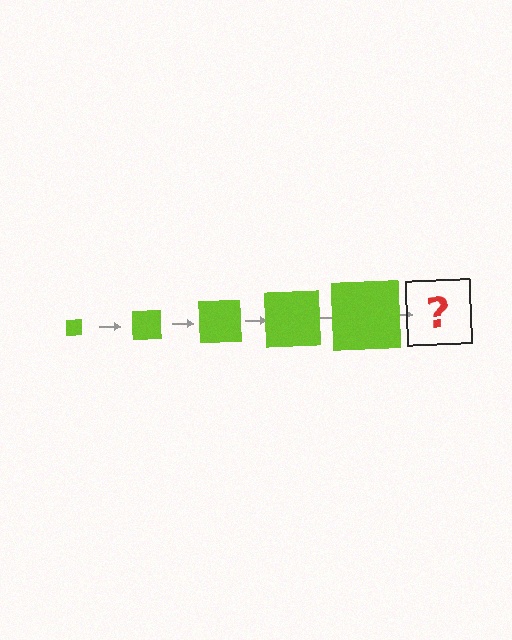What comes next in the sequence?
The next element should be a lime square, larger than the previous one.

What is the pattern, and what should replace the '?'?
The pattern is that the square gets progressively larger each step. The '?' should be a lime square, larger than the previous one.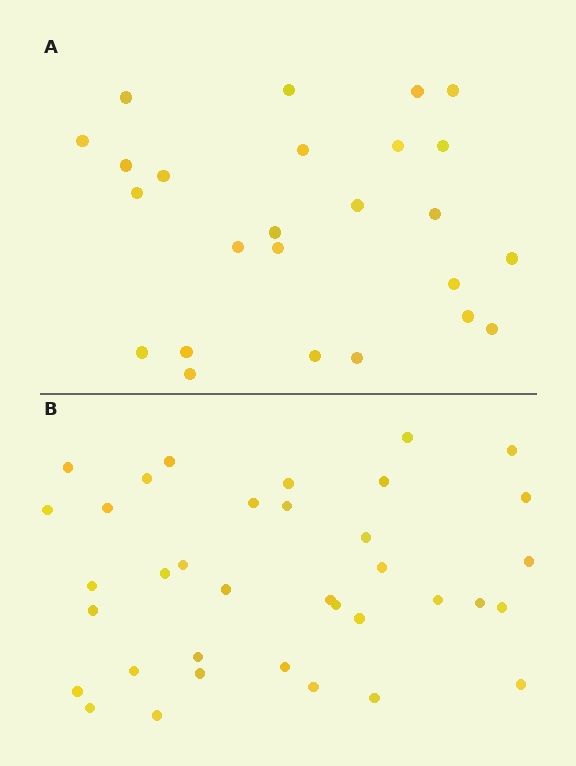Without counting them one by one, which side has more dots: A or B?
Region B (the bottom region) has more dots.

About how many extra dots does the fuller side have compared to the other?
Region B has roughly 12 or so more dots than region A.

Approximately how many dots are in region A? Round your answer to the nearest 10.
About 20 dots. (The exact count is 25, which rounds to 20.)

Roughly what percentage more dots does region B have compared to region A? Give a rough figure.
About 45% more.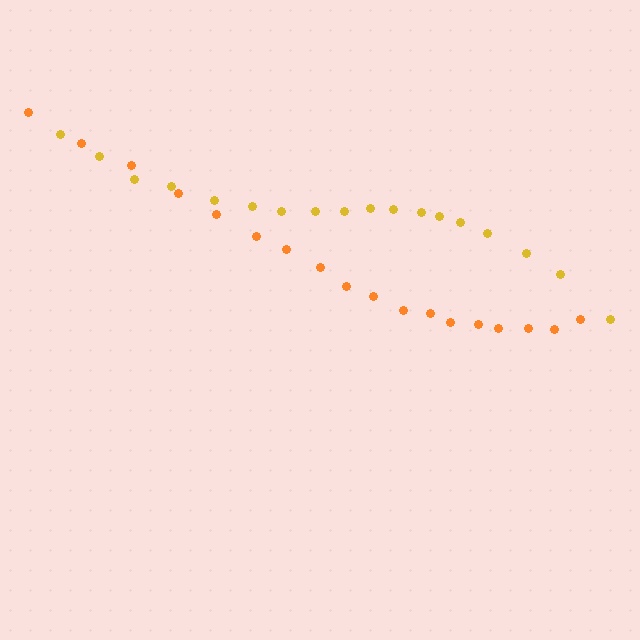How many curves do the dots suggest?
There are 2 distinct paths.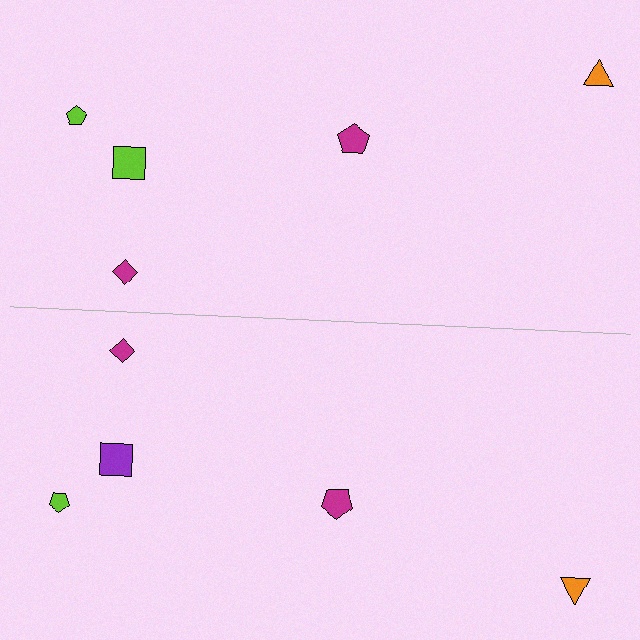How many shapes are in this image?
There are 10 shapes in this image.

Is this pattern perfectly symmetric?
No, the pattern is not perfectly symmetric. The purple square on the bottom side breaks the symmetry — its mirror counterpart is lime.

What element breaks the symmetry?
The purple square on the bottom side breaks the symmetry — its mirror counterpart is lime.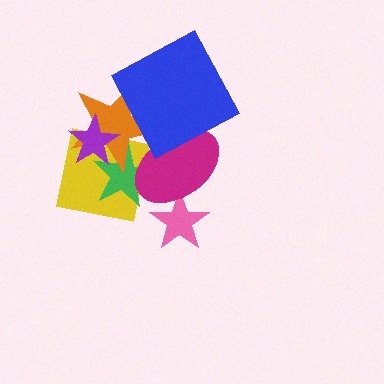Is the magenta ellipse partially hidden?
Yes, it is partially covered by another shape.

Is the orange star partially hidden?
Yes, it is partially covered by another shape.